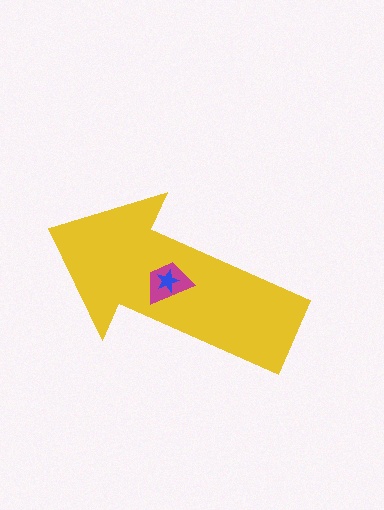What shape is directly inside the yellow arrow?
The magenta trapezoid.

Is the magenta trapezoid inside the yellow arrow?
Yes.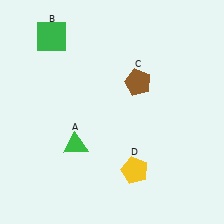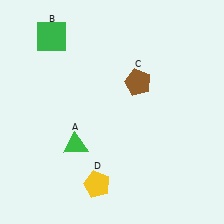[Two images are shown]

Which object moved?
The yellow pentagon (D) moved left.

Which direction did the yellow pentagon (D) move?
The yellow pentagon (D) moved left.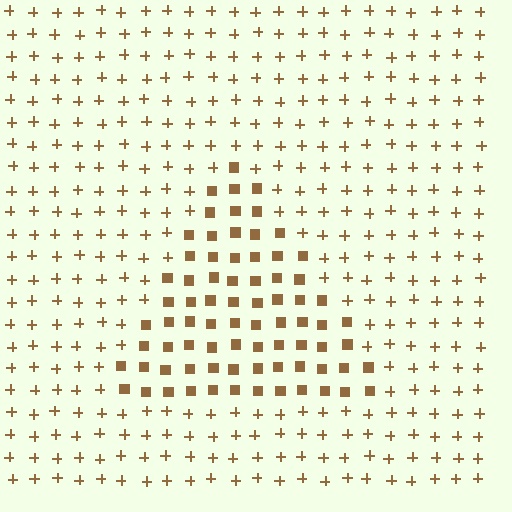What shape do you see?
I see a triangle.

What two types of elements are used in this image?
The image uses squares inside the triangle region and plus signs outside it.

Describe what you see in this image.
The image is filled with small brown elements arranged in a uniform grid. A triangle-shaped region contains squares, while the surrounding area contains plus signs. The boundary is defined purely by the change in element shape.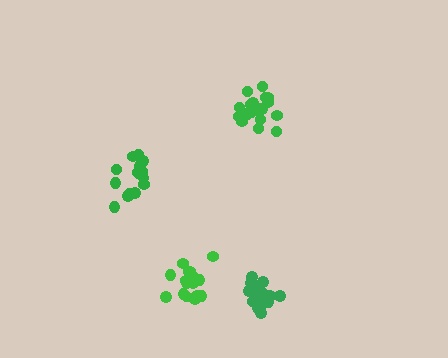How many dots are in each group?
Group 1: 19 dots, Group 2: 18 dots, Group 3: 16 dots, Group 4: 20 dots (73 total).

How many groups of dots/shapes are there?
There are 4 groups.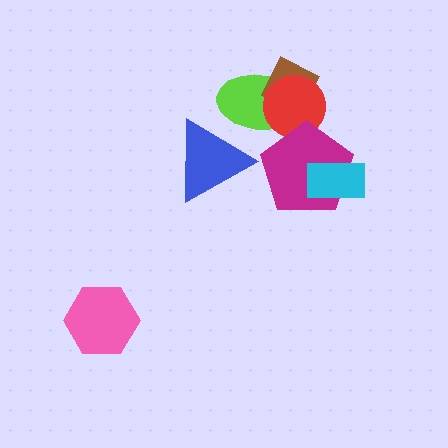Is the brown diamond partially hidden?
Yes, it is partially covered by another shape.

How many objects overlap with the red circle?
3 objects overlap with the red circle.